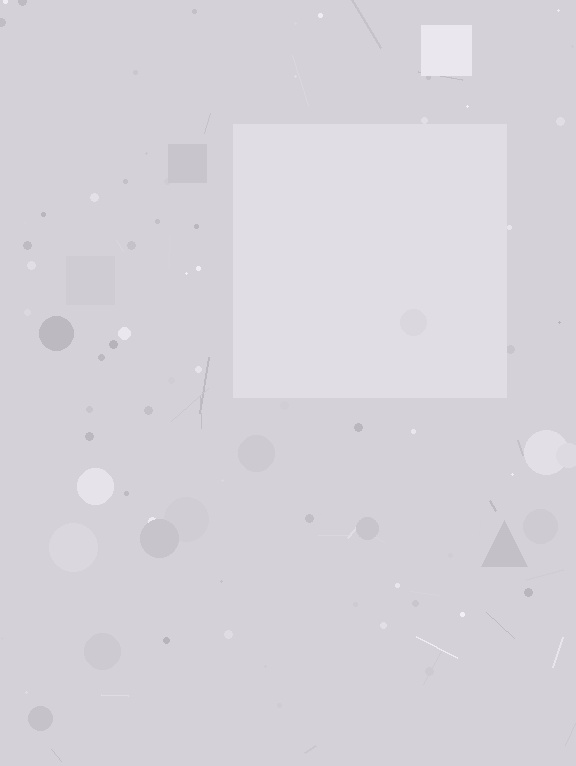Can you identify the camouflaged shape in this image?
The camouflaged shape is a square.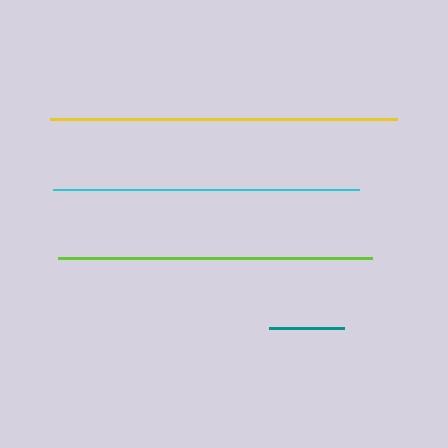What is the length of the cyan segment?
The cyan segment is approximately 306 pixels long.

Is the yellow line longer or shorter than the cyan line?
The yellow line is longer than the cyan line.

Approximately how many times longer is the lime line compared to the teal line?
The lime line is approximately 4.2 times the length of the teal line.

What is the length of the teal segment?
The teal segment is approximately 75 pixels long.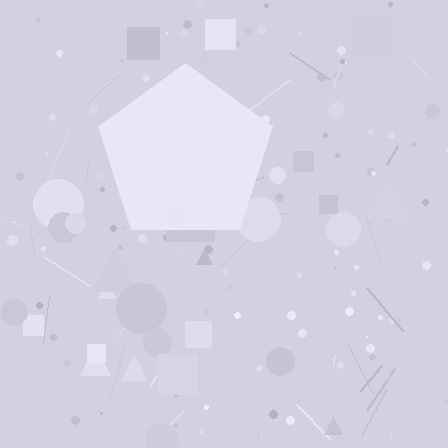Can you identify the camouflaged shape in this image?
The camouflaged shape is a pentagon.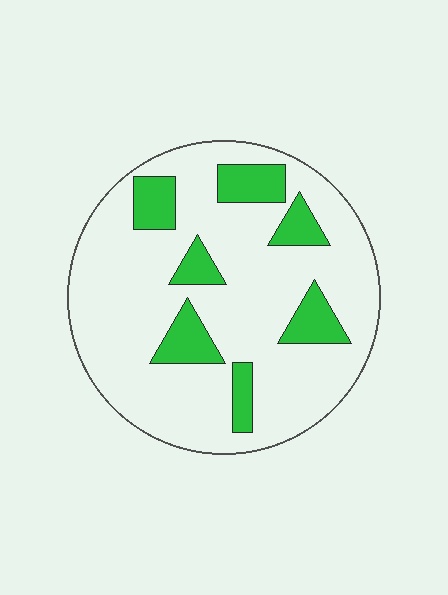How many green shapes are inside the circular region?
7.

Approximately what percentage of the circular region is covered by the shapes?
Approximately 20%.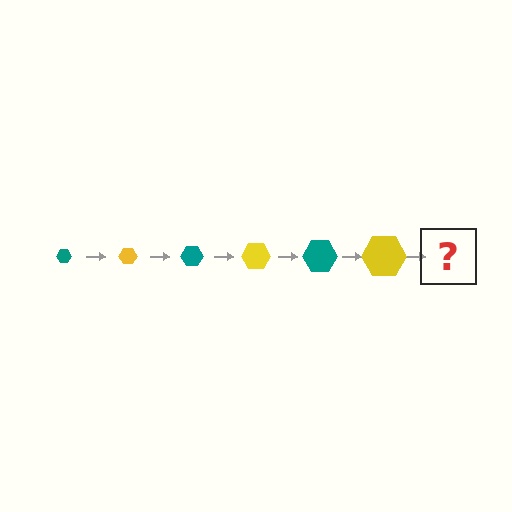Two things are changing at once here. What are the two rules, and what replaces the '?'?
The two rules are that the hexagon grows larger each step and the color cycles through teal and yellow. The '?' should be a teal hexagon, larger than the previous one.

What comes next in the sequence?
The next element should be a teal hexagon, larger than the previous one.